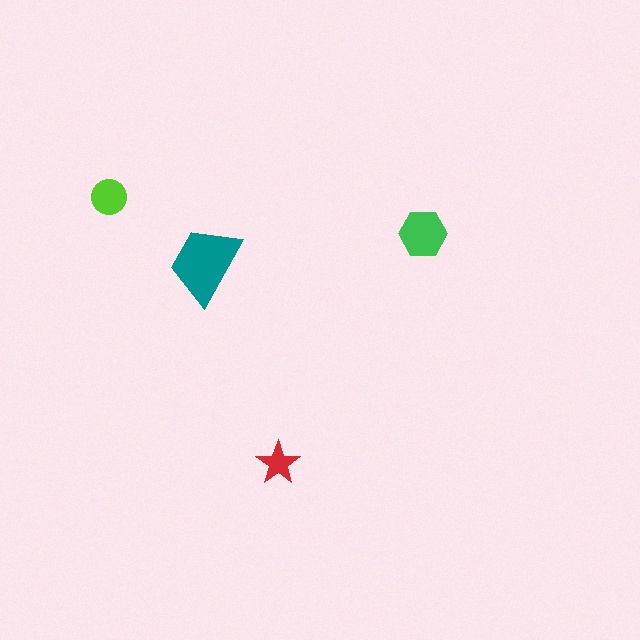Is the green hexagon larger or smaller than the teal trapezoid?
Smaller.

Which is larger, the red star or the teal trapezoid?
The teal trapezoid.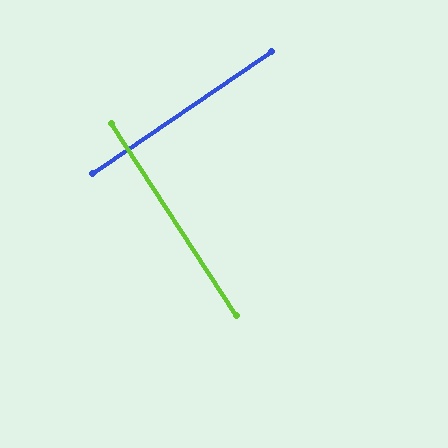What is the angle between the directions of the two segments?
Approximately 89 degrees.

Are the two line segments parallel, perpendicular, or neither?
Perpendicular — they meet at approximately 89°.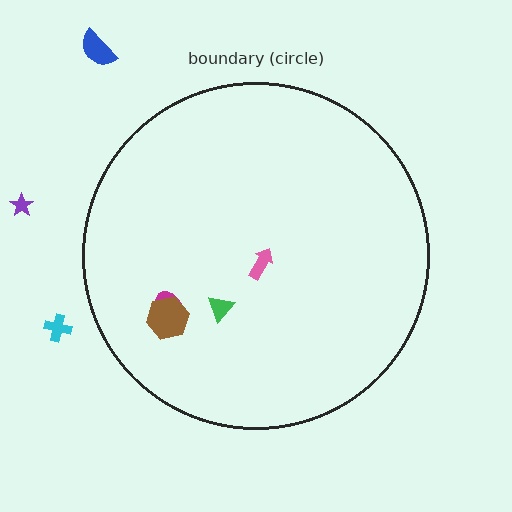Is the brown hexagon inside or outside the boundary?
Inside.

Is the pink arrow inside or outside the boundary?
Inside.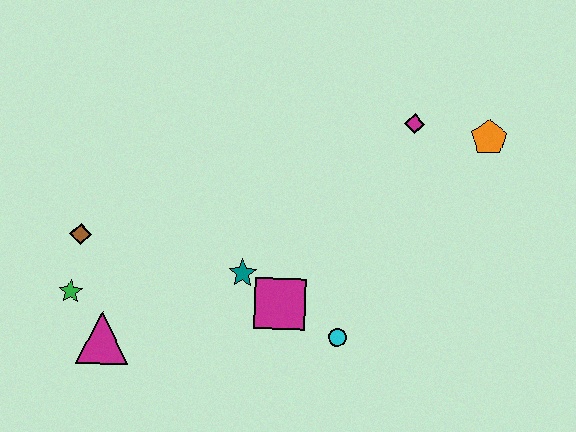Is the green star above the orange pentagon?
No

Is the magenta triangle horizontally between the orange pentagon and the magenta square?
No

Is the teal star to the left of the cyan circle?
Yes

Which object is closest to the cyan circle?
The magenta square is closest to the cyan circle.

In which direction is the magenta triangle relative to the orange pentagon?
The magenta triangle is to the left of the orange pentagon.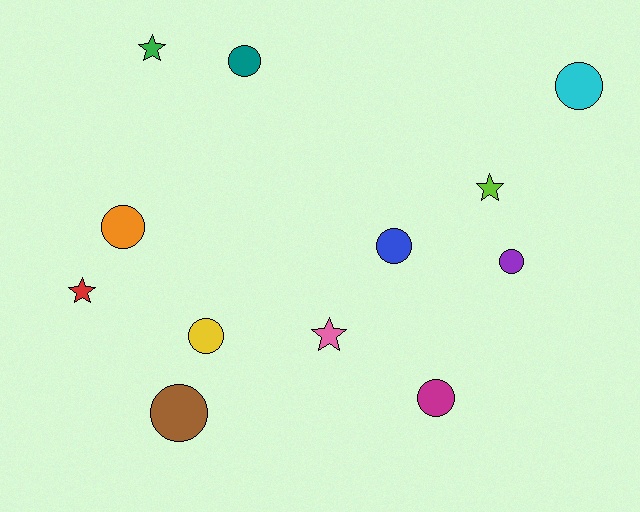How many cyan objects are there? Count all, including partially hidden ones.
There is 1 cyan object.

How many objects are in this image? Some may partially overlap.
There are 12 objects.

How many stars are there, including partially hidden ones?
There are 4 stars.